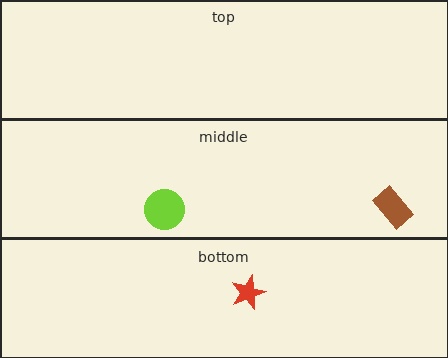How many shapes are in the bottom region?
1.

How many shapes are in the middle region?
2.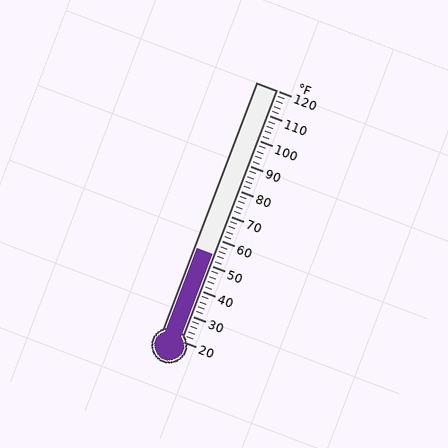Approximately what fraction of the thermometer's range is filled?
The thermometer is filled to approximately 35% of its range.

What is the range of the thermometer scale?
The thermometer scale ranges from 20°F to 120°F.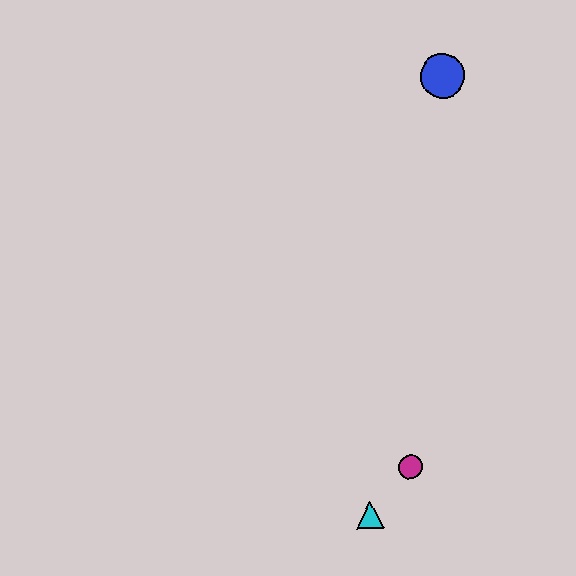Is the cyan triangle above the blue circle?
No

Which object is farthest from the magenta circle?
The blue circle is farthest from the magenta circle.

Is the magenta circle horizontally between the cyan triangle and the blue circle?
Yes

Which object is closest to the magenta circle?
The cyan triangle is closest to the magenta circle.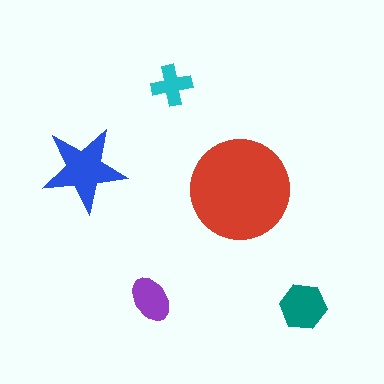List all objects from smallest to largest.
The cyan cross, the purple ellipse, the teal hexagon, the blue star, the red circle.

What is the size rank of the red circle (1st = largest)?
1st.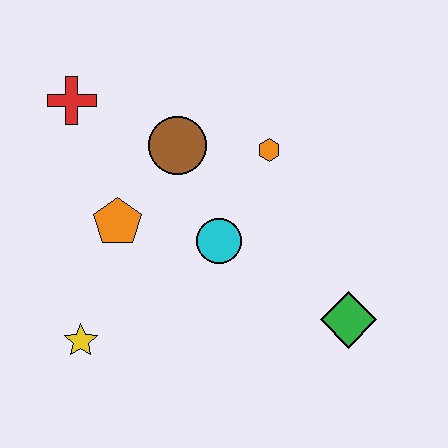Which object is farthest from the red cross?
The green diamond is farthest from the red cross.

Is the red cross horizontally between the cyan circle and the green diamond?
No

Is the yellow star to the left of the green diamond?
Yes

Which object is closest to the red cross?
The brown circle is closest to the red cross.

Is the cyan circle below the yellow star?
No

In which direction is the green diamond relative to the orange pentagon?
The green diamond is to the right of the orange pentagon.